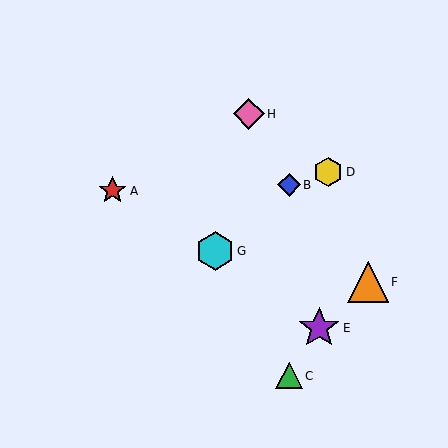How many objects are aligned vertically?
2 objects (B, C) are aligned vertically.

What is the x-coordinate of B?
Object B is at x≈289.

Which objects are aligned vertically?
Objects B, C are aligned vertically.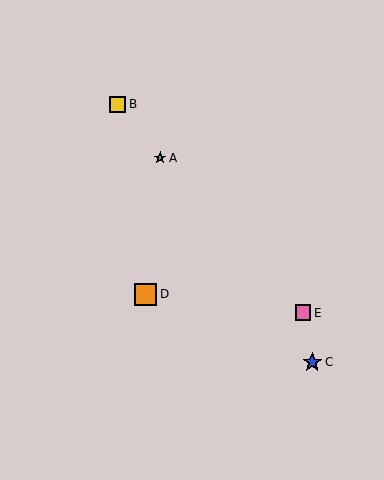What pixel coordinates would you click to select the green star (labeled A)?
Click at (160, 158) to select the green star A.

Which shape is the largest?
The orange square (labeled D) is the largest.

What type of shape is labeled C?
Shape C is a blue star.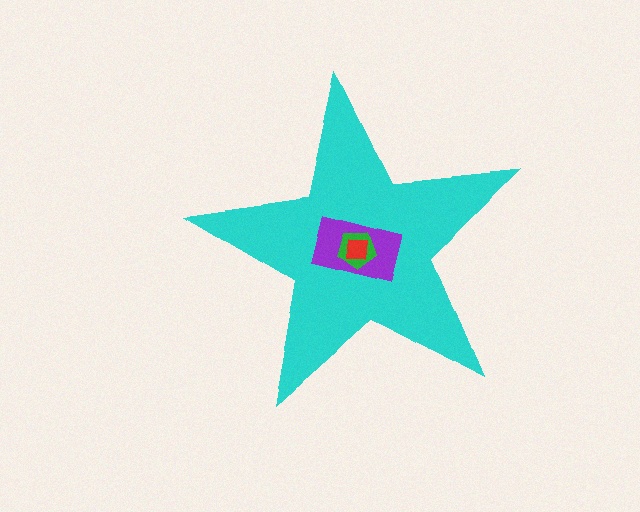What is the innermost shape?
The red square.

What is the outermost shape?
The cyan star.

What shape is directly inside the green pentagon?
The red square.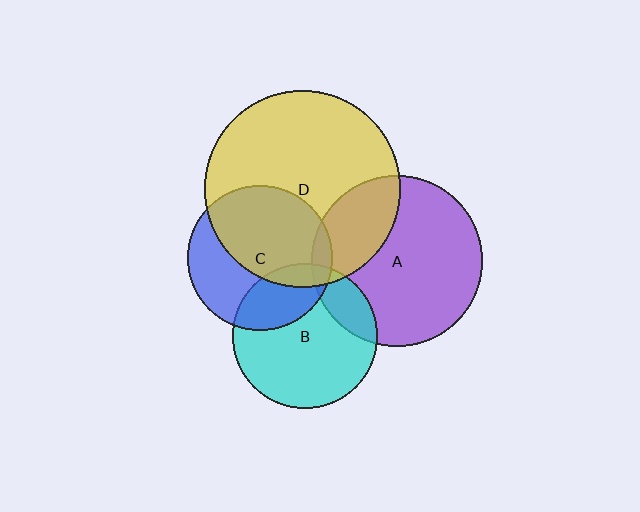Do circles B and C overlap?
Yes.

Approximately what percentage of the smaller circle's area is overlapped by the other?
Approximately 25%.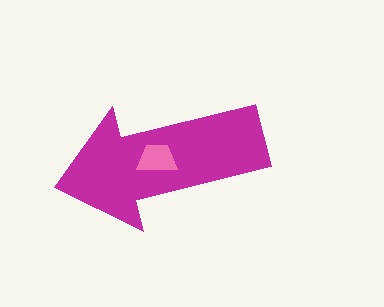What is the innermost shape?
The pink trapezoid.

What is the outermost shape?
The magenta arrow.